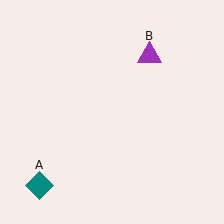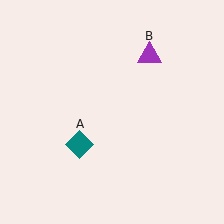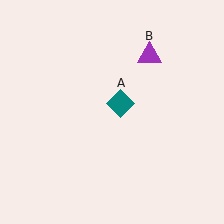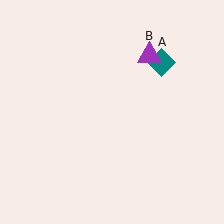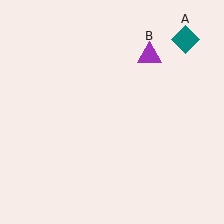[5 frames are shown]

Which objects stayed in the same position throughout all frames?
Purple triangle (object B) remained stationary.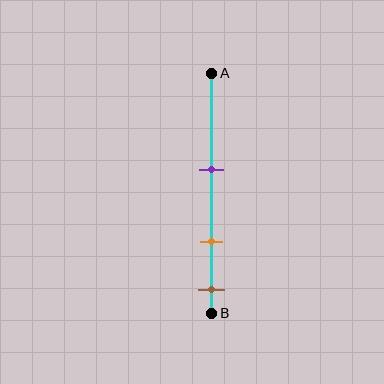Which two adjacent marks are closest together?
The orange and brown marks are the closest adjacent pair.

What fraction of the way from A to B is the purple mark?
The purple mark is approximately 40% (0.4) of the way from A to B.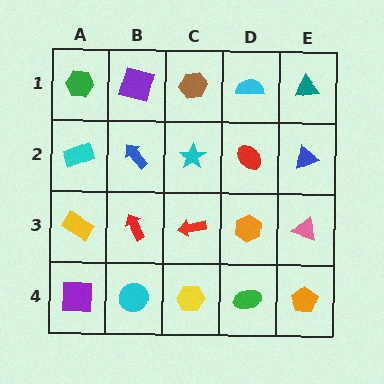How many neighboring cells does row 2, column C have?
4.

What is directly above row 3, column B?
A blue arrow.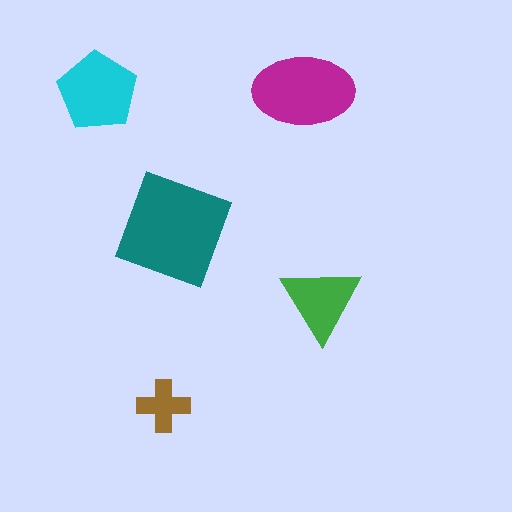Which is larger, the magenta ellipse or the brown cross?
The magenta ellipse.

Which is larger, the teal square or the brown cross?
The teal square.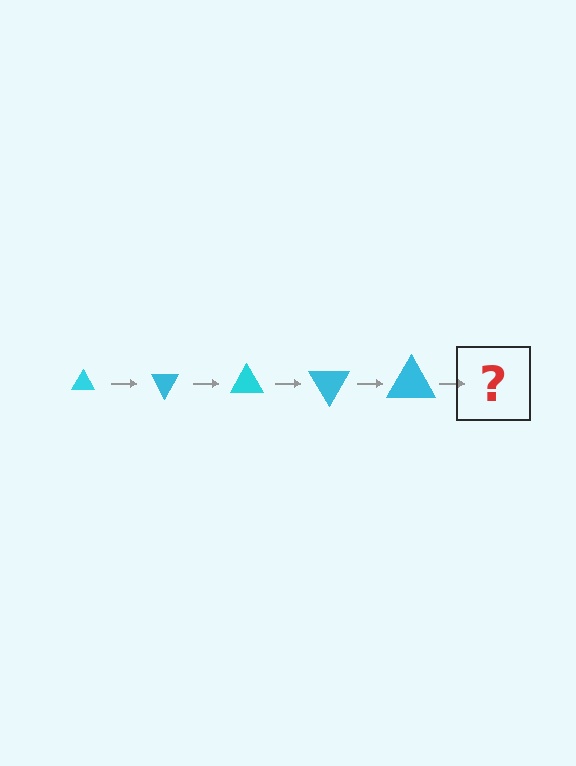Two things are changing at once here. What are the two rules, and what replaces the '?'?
The two rules are that the triangle grows larger each step and it rotates 60 degrees each step. The '?' should be a triangle, larger than the previous one and rotated 300 degrees from the start.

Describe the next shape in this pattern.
It should be a triangle, larger than the previous one and rotated 300 degrees from the start.